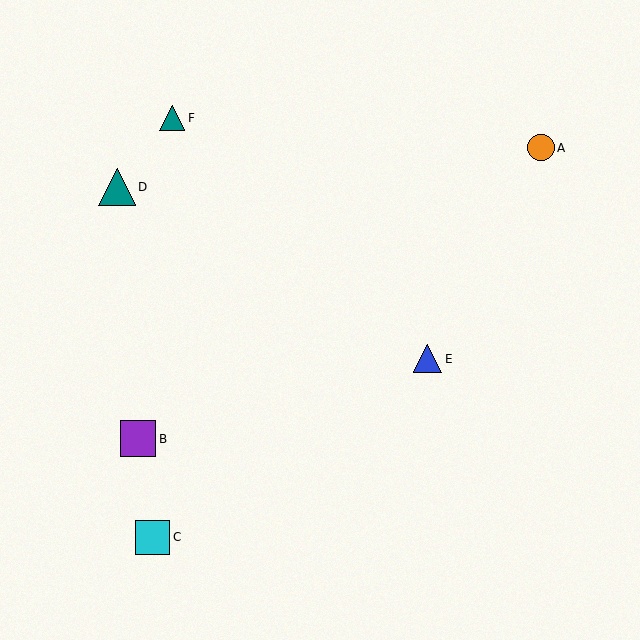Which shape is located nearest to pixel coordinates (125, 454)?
The purple square (labeled B) at (138, 439) is nearest to that location.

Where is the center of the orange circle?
The center of the orange circle is at (541, 148).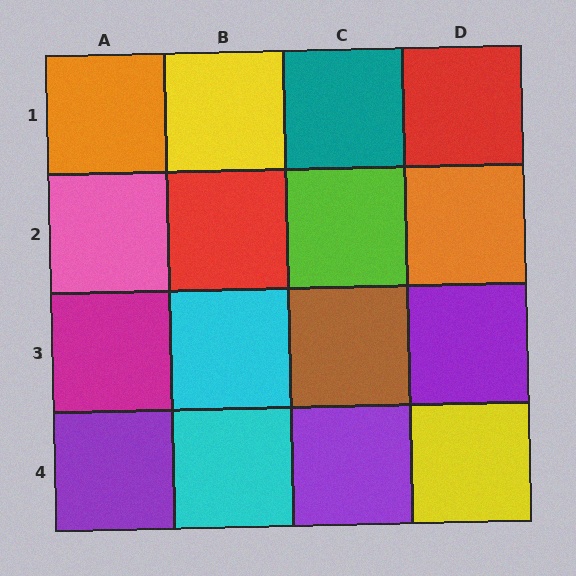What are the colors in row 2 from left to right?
Pink, red, lime, orange.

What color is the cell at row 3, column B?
Cyan.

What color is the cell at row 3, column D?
Purple.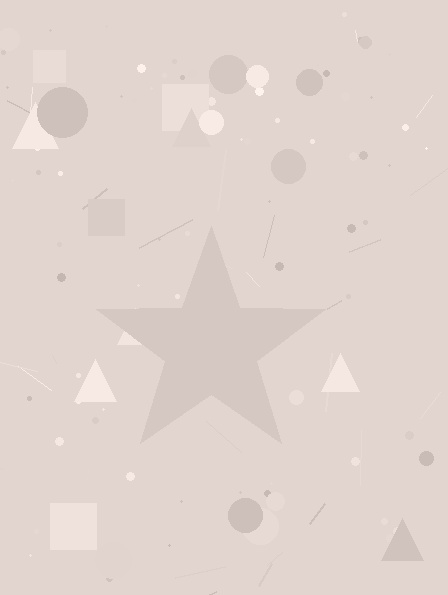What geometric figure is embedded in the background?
A star is embedded in the background.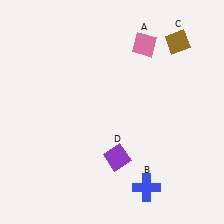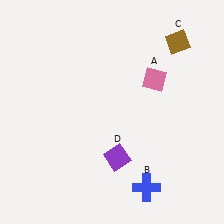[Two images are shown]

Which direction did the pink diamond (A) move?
The pink diamond (A) moved down.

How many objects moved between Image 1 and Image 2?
1 object moved between the two images.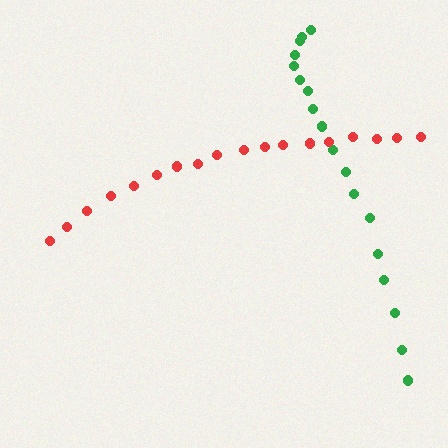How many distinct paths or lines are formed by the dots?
There are 2 distinct paths.